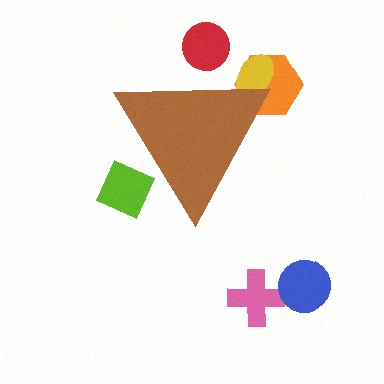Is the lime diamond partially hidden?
Yes, the lime diamond is partially hidden behind the brown triangle.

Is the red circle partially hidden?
Yes, the red circle is partially hidden behind the brown triangle.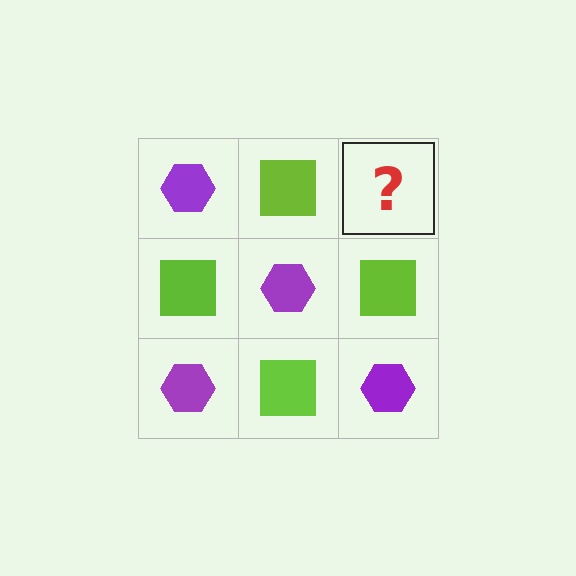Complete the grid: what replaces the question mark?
The question mark should be replaced with a purple hexagon.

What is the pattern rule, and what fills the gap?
The rule is that it alternates purple hexagon and lime square in a checkerboard pattern. The gap should be filled with a purple hexagon.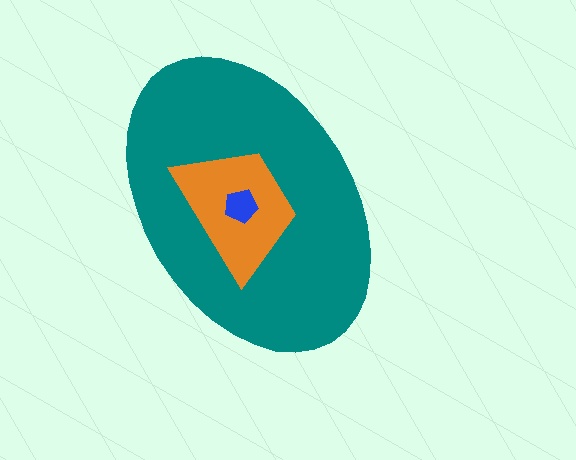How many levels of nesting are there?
3.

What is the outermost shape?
The teal ellipse.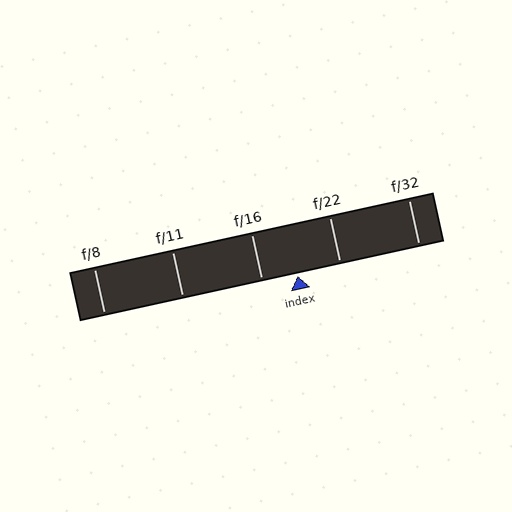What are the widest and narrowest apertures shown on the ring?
The widest aperture shown is f/8 and the narrowest is f/32.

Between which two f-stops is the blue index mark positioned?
The index mark is between f/16 and f/22.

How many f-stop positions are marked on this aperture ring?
There are 5 f-stop positions marked.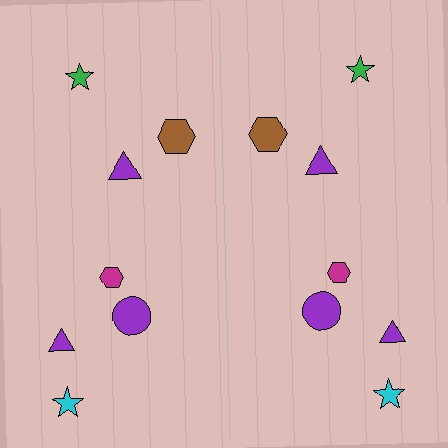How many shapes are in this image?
There are 14 shapes in this image.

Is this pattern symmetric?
Yes, this pattern has bilateral (reflection) symmetry.